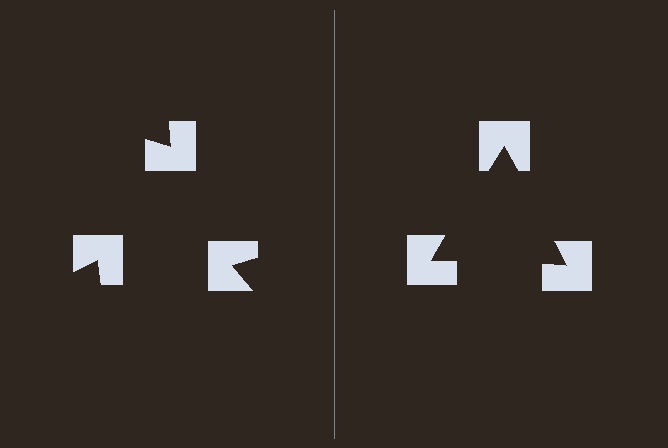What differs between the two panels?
The notched squares are positioned identically on both sides; only the wedge orientations differ. On the right they align to a triangle; on the left they are misaligned.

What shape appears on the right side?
An illusory triangle.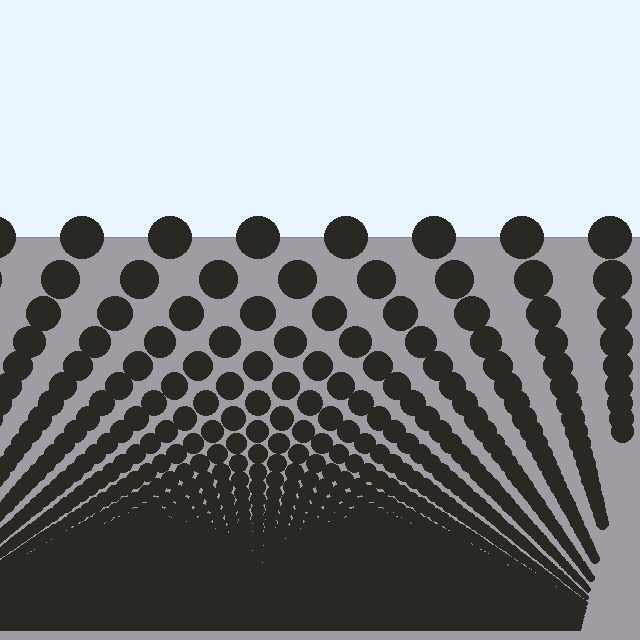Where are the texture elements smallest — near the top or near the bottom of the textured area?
Near the bottom.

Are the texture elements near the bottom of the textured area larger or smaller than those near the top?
Smaller. The gradient is inverted — elements near the bottom are smaller and denser.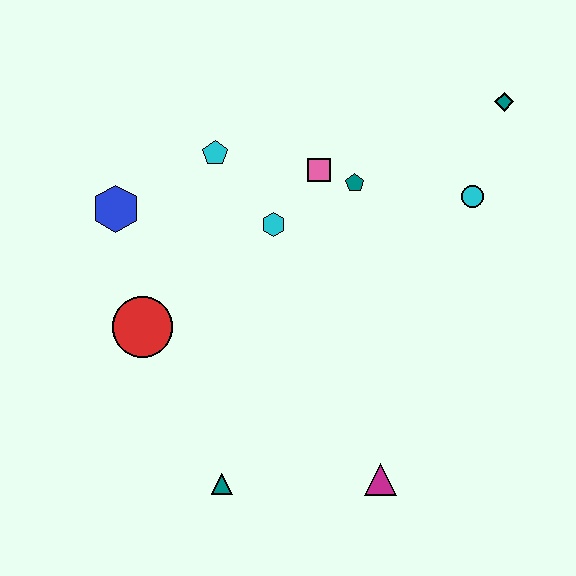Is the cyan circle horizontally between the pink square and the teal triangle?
No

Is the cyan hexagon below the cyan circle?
Yes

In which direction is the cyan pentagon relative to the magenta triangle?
The cyan pentagon is above the magenta triangle.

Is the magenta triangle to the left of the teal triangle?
No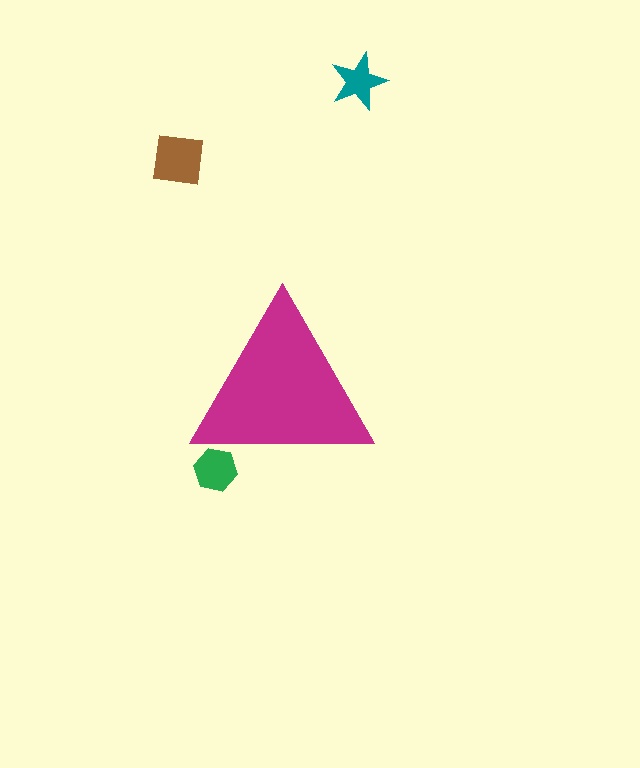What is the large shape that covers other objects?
A magenta triangle.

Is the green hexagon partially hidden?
Yes, the green hexagon is partially hidden behind the magenta triangle.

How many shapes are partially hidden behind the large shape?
1 shape is partially hidden.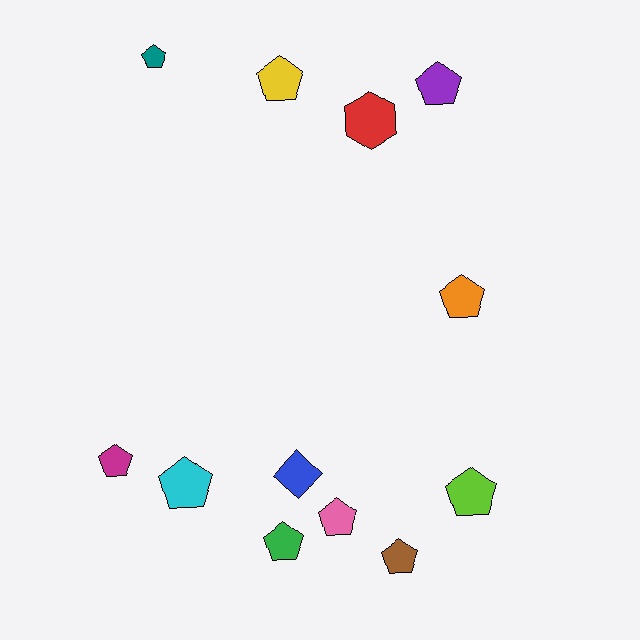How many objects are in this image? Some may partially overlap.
There are 12 objects.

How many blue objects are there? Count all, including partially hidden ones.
There is 1 blue object.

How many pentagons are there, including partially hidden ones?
There are 10 pentagons.